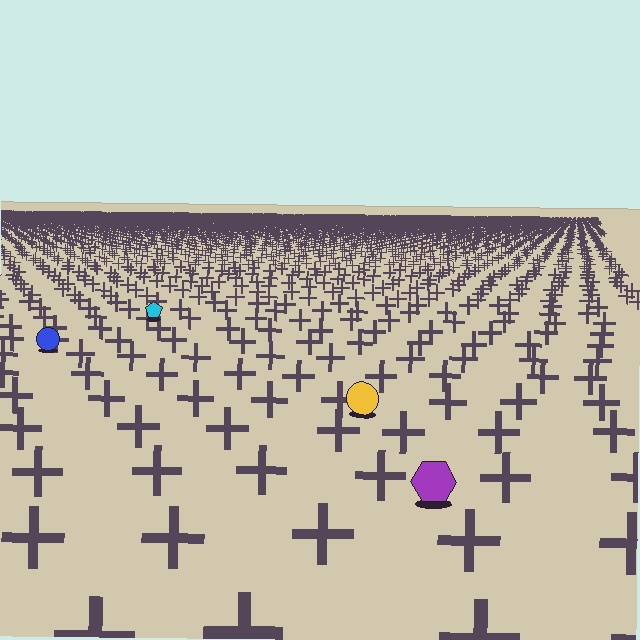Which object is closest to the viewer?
The purple hexagon is closest. The texture marks near it are larger and more spread out.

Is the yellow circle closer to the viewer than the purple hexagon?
No. The purple hexagon is closer — you can tell from the texture gradient: the ground texture is coarser near it.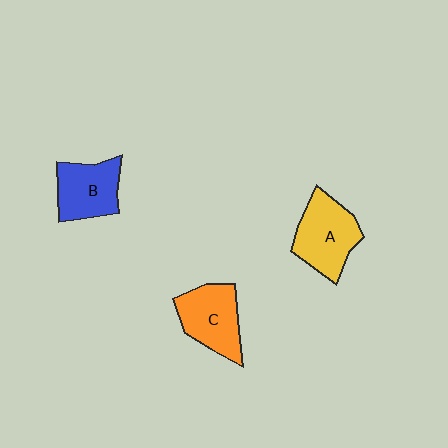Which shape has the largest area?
Shape A (yellow).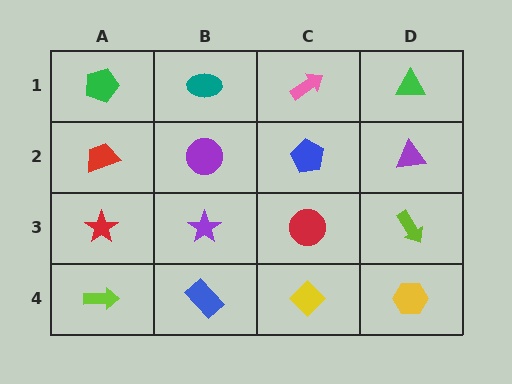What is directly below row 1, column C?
A blue pentagon.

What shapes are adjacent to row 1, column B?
A purple circle (row 2, column B), a green pentagon (row 1, column A), a pink arrow (row 1, column C).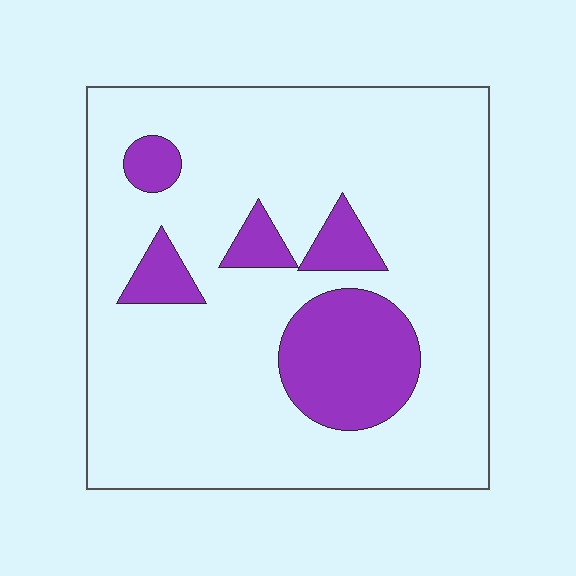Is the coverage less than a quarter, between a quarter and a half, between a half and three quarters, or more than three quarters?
Less than a quarter.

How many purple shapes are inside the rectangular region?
5.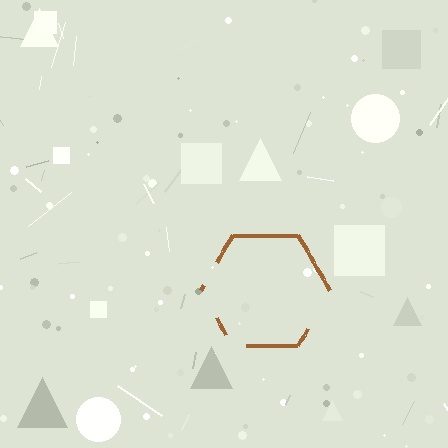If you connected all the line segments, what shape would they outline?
They would outline a hexagon.